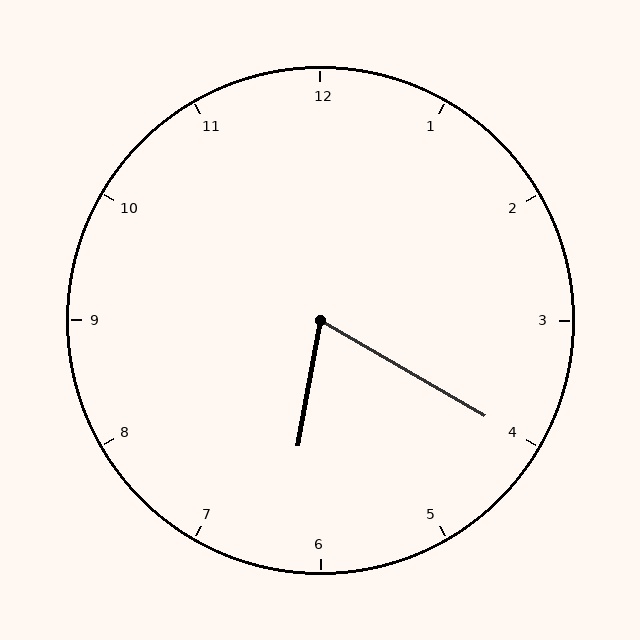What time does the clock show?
6:20.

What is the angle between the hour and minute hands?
Approximately 70 degrees.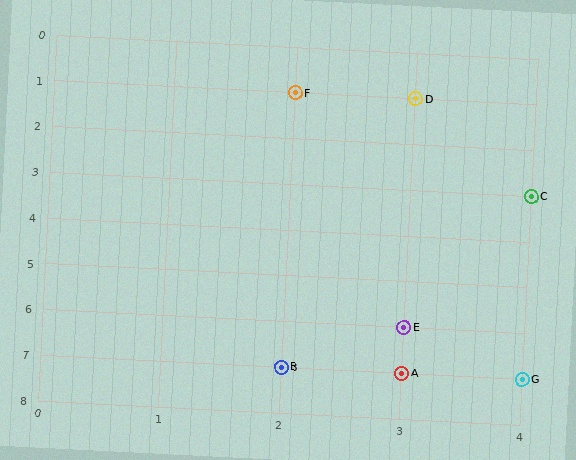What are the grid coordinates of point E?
Point E is at grid coordinates (3, 6).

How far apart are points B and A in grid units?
Points B and A are 1 column apart.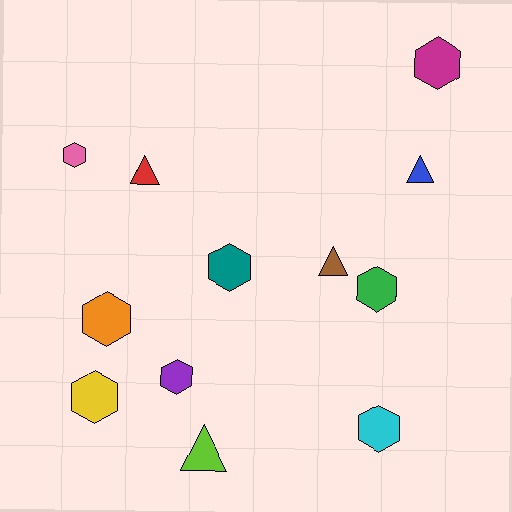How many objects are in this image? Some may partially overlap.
There are 12 objects.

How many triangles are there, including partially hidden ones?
There are 4 triangles.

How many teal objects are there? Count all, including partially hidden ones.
There is 1 teal object.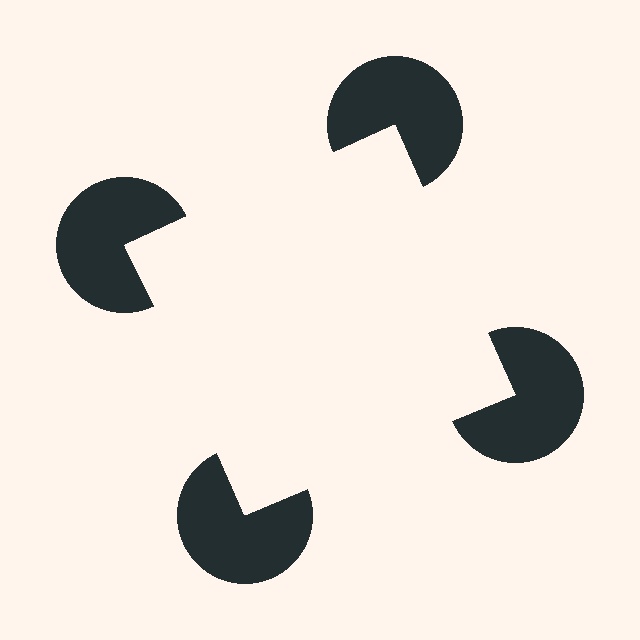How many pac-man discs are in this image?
There are 4 — one at each vertex of the illusory square.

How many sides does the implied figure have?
4 sides.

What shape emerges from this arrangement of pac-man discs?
An illusory square — its edges are inferred from the aligned wedge cuts in the pac-man discs, not physically drawn.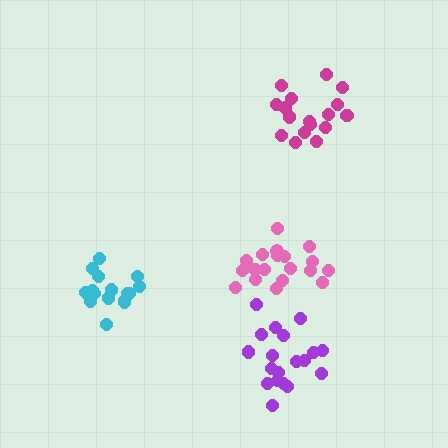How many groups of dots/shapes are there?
There are 4 groups.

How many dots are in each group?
Group 1: 19 dots, Group 2: 17 dots, Group 3: 19 dots, Group 4: 16 dots (71 total).